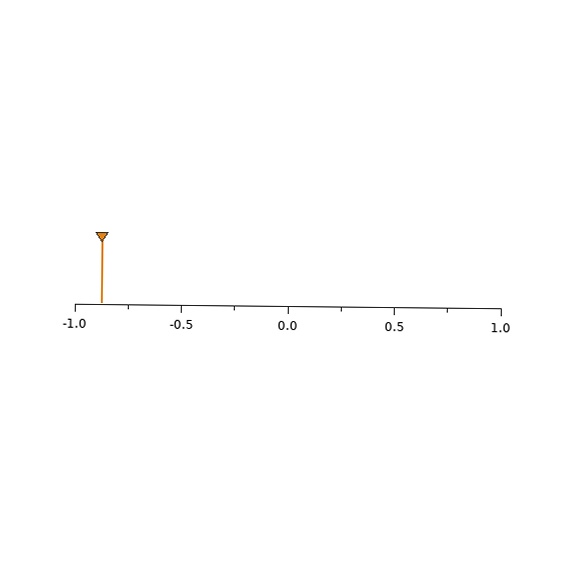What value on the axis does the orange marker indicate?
The marker indicates approximately -0.88.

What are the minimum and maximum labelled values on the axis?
The axis runs from -1.0 to 1.0.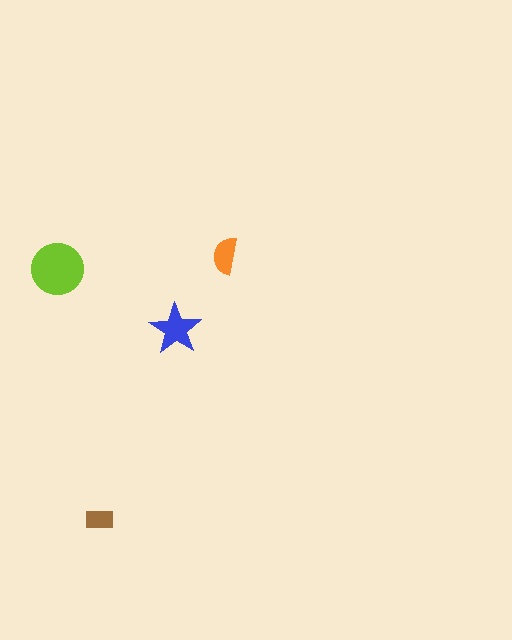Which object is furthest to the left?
The lime circle is leftmost.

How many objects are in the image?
There are 4 objects in the image.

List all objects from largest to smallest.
The lime circle, the blue star, the orange semicircle, the brown rectangle.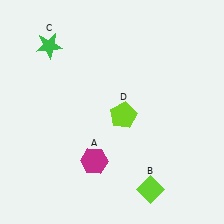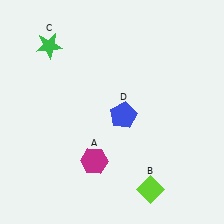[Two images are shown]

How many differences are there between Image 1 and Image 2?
There is 1 difference between the two images.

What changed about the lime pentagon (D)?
In Image 1, D is lime. In Image 2, it changed to blue.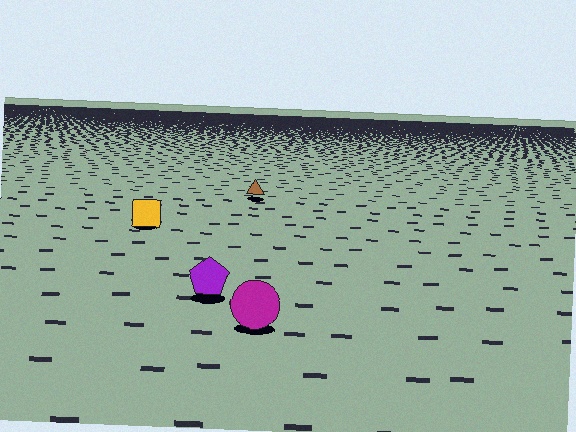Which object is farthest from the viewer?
The brown triangle is farthest from the viewer. It appears smaller and the ground texture around it is denser.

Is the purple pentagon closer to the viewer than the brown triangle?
Yes. The purple pentagon is closer — you can tell from the texture gradient: the ground texture is coarser near it.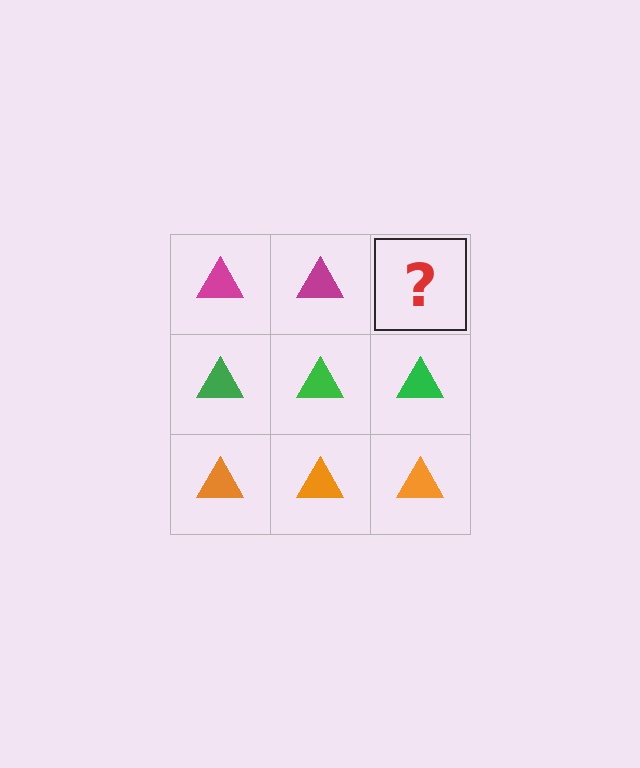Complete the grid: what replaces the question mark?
The question mark should be replaced with a magenta triangle.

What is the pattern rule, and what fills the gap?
The rule is that each row has a consistent color. The gap should be filled with a magenta triangle.